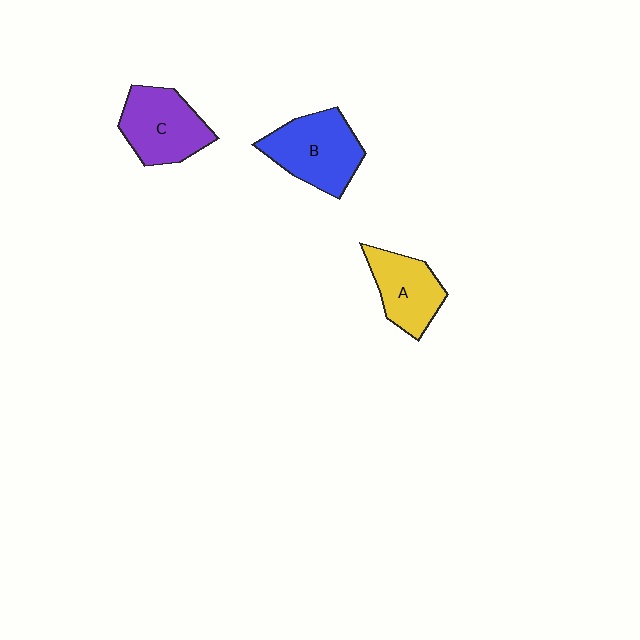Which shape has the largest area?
Shape B (blue).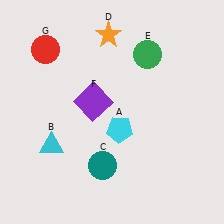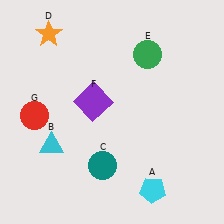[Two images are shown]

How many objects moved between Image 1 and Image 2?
3 objects moved between the two images.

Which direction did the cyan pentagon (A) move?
The cyan pentagon (A) moved down.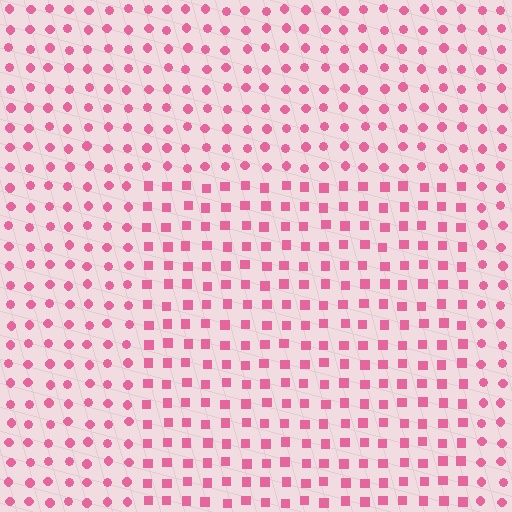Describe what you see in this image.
The image is filled with small pink elements arranged in a uniform grid. A rectangle-shaped region contains squares, while the surrounding area contains circles. The boundary is defined purely by the change in element shape.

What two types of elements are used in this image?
The image uses squares inside the rectangle region and circles outside it.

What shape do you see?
I see a rectangle.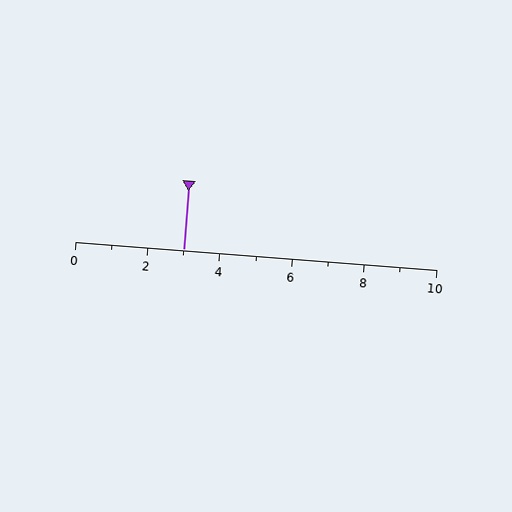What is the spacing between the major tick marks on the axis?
The major ticks are spaced 2 apart.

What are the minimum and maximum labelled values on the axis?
The axis runs from 0 to 10.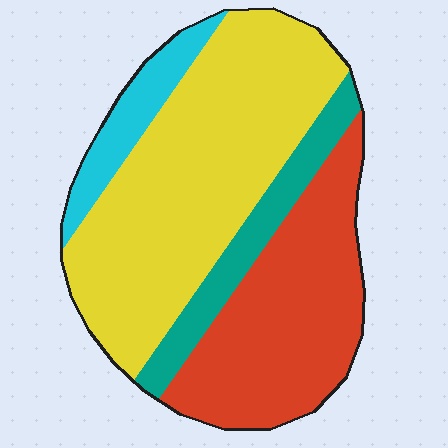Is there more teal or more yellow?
Yellow.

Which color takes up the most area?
Yellow, at roughly 50%.